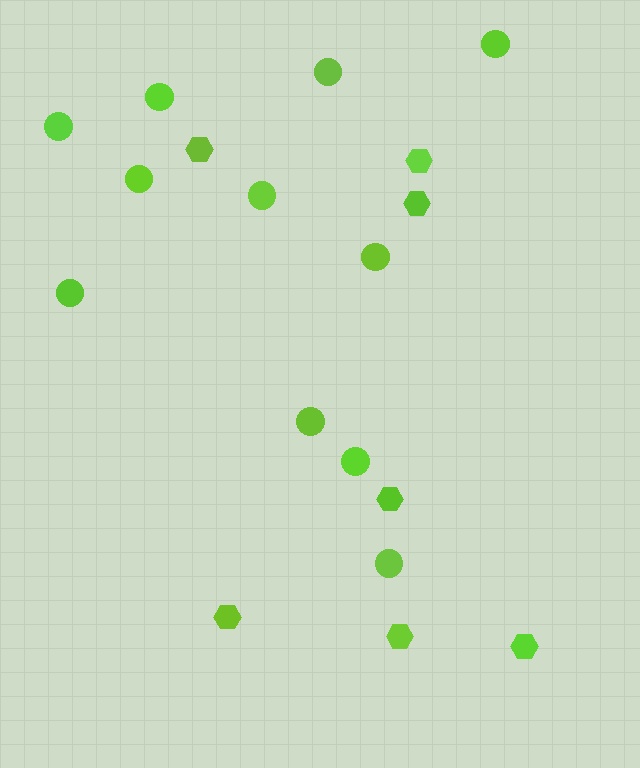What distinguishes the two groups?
There are 2 groups: one group of circles (11) and one group of hexagons (7).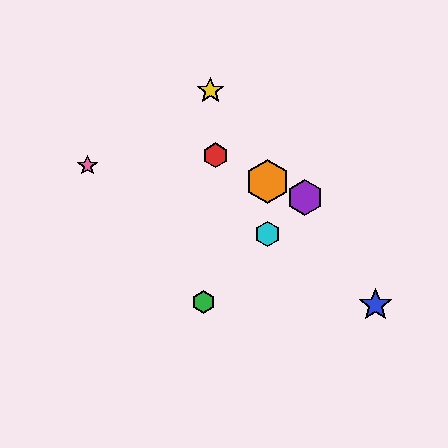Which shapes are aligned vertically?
The orange hexagon, the cyan hexagon are aligned vertically.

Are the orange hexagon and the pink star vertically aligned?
No, the orange hexagon is at x≈267 and the pink star is at x≈88.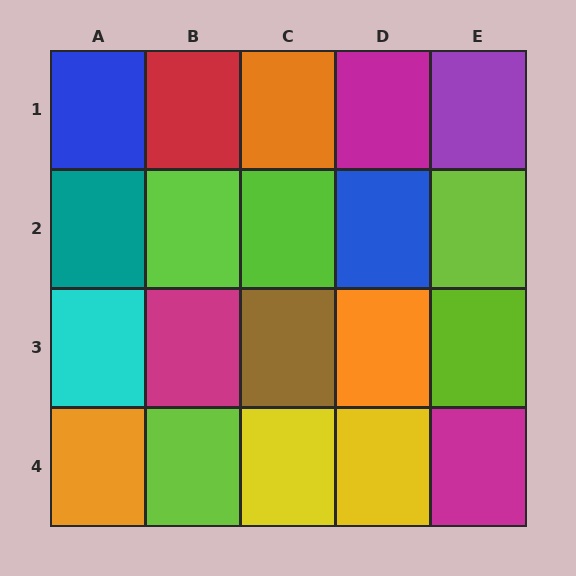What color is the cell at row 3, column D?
Orange.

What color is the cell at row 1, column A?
Blue.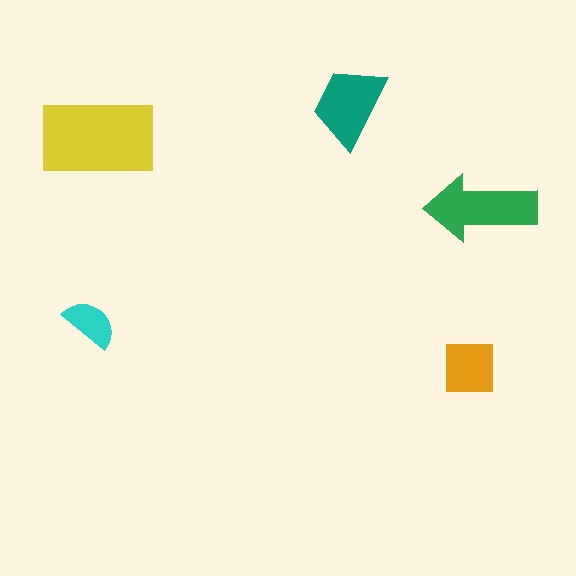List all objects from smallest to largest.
The cyan semicircle, the orange square, the teal trapezoid, the green arrow, the yellow rectangle.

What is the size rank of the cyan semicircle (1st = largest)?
5th.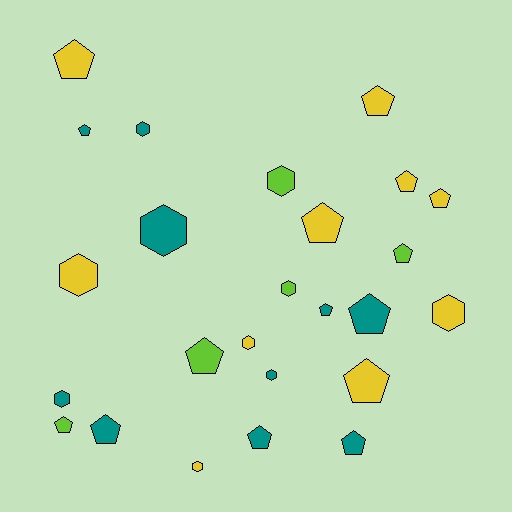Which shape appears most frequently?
Pentagon, with 15 objects.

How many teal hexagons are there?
There are 4 teal hexagons.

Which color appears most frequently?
Yellow, with 10 objects.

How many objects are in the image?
There are 25 objects.